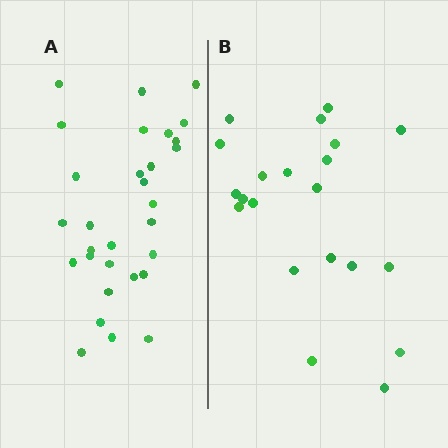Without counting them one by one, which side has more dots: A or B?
Region A (the left region) has more dots.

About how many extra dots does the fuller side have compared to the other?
Region A has roughly 8 or so more dots than region B.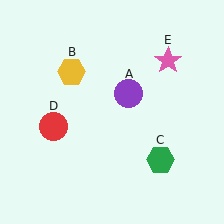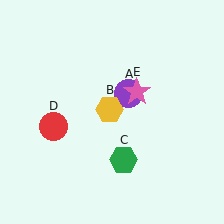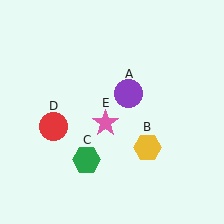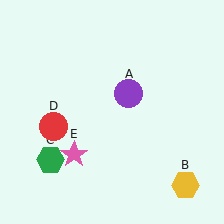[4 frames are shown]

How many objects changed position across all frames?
3 objects changed position: yellow hexagon (object B), green hexagon (object C), pink star (object E).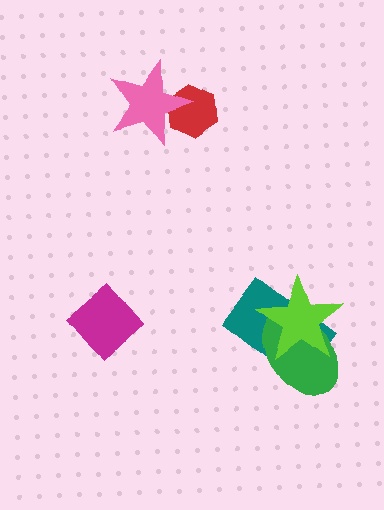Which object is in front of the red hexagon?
The pink star is in front of the red hexagon.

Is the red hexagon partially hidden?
Yes, it is partially covered by another shape.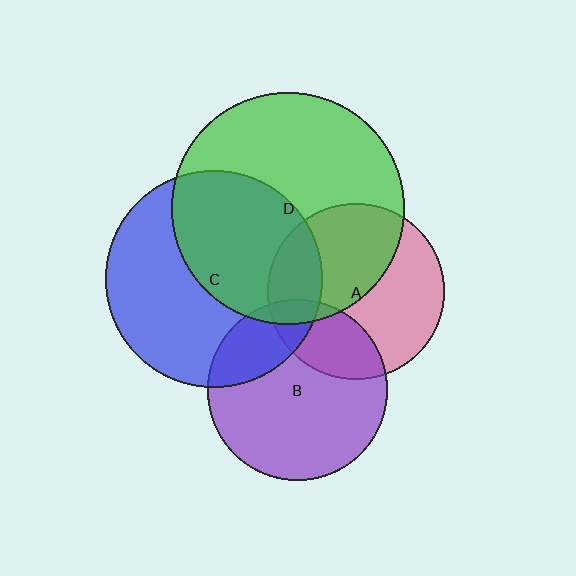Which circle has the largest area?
Circle D (green).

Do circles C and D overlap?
Yes.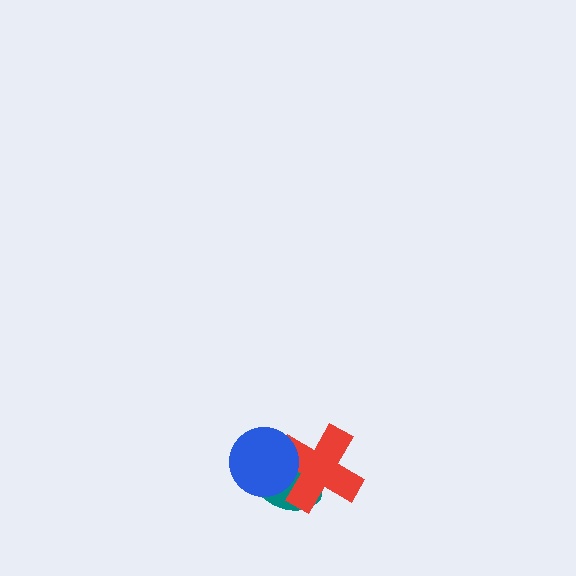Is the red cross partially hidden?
Yes, it is partially covered by another shape.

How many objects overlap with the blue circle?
2 objects overlap with the blue circle.